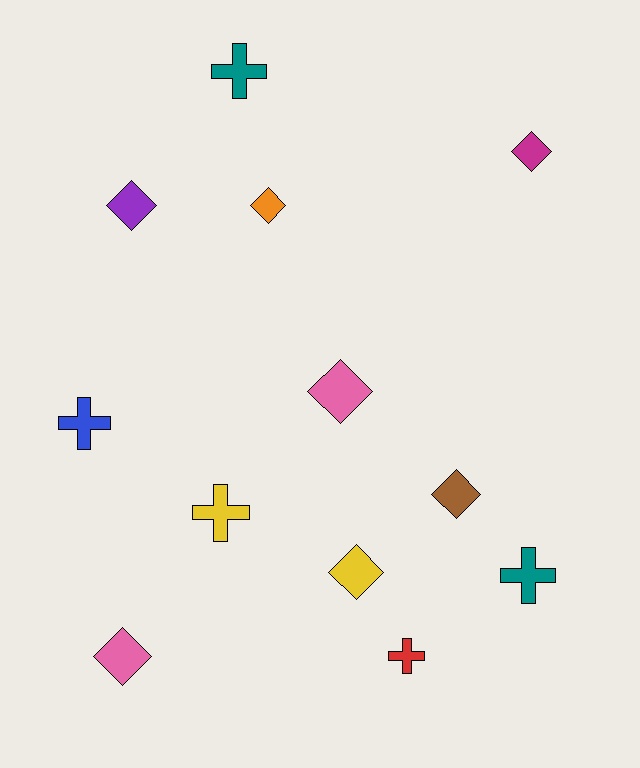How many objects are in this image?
There are 12 objects.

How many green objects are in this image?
There are no green objects.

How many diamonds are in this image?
There are 7 diamonds.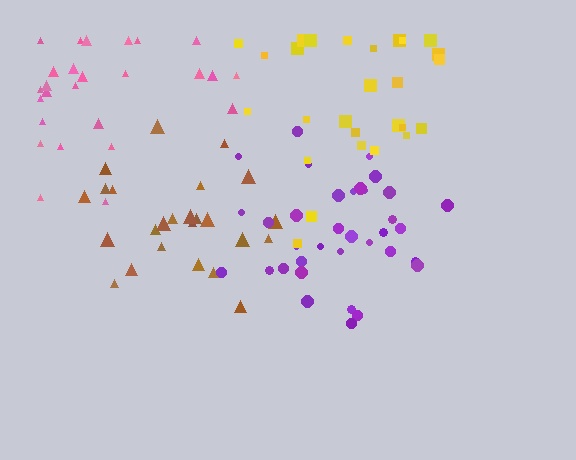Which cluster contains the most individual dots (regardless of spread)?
Purple (35).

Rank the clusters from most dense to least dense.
purple, brown, yellow, pink.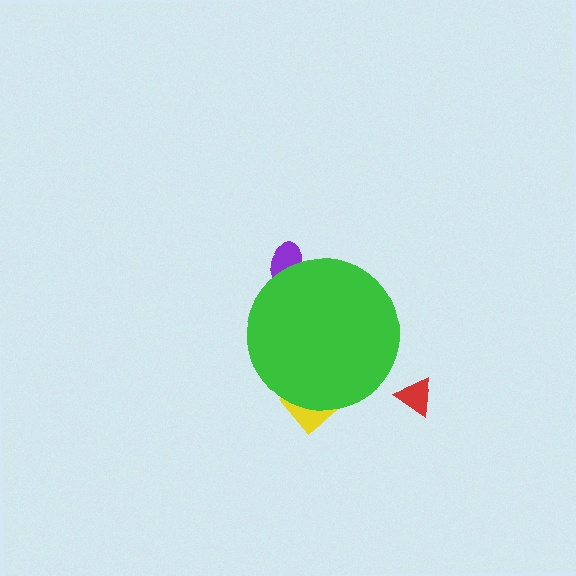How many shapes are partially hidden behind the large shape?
2 shapes are partially hidden.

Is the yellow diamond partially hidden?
Yes, the yellow diamond is partially hidden behind the green circle.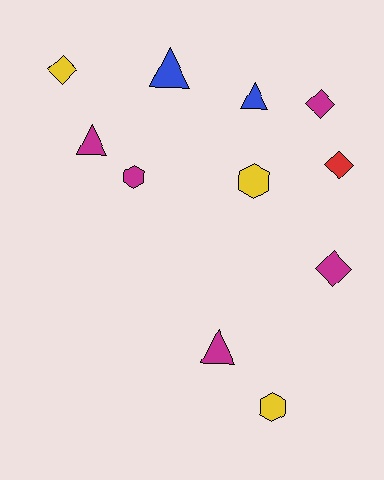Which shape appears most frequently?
Diamond, with 4 objects.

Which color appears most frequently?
Magenta, with 5 objects.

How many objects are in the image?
There are 11 objects.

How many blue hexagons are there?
There are no blue hexagons.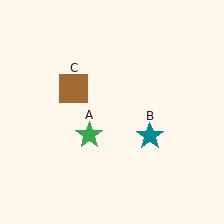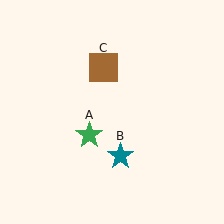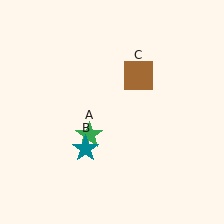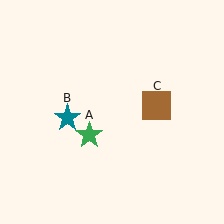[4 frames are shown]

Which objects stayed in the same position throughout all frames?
Green star (object A) remained stationary.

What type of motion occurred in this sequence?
The teal star (object B), brown square (object C) rotated clockwise around the center of the scene.